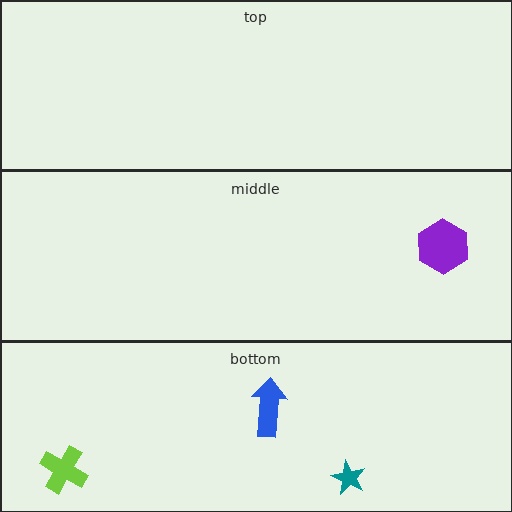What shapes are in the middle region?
The purple hexagon.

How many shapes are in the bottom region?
3.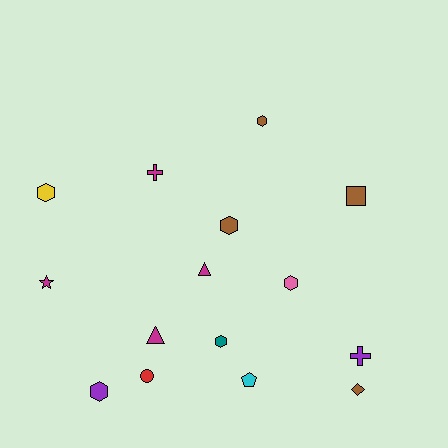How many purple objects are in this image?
There are 2 purple objects.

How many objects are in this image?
There are 15 objects.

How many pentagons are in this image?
There is 1 pentagon.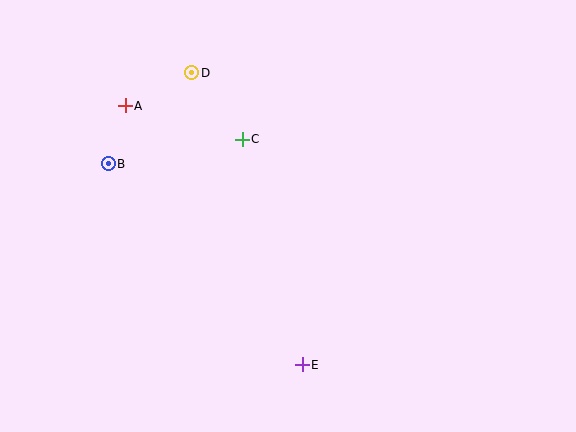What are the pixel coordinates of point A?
Point A is at (125, 106).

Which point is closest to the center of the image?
Point C at (242, 139) is closest to the center.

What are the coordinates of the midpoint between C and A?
The midpoint between C and A is at (184, 122).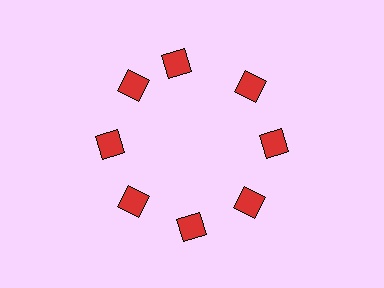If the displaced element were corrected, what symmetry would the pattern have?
It would have 8-fold rotational symmetry — the pattern would map onto itself every 45 degrees.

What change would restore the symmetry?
The symmetry would be restored by rotating it back into even spacing with its neighbors so that all 8 squares sit at equal angles and equal distance from the center.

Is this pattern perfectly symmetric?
No. The 8 red squares are arranged in a ring, but one element near the 12 o'clock position is rotated out of alignment along the ring, breaking the 8-fold rotational symmetry.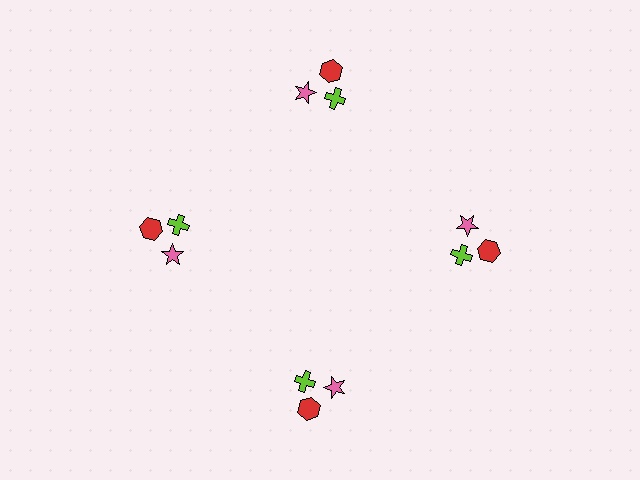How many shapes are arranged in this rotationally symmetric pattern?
There are 12 shapes, arranged in 4 groups of 3.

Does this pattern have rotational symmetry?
Yes, this pattern has 4-fold rotational symmetry. It looks the same after rotating 90 degrees around the center.